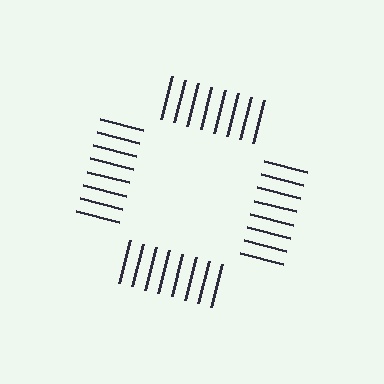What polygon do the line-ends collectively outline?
An illusory square — the line segments terminate on its edges but no continuous stroke is drawn.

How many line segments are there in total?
32 — 8 along each of the 4 edges.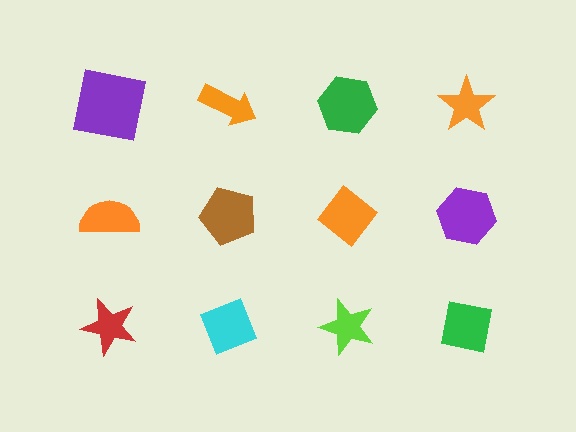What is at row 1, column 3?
A green hexagon.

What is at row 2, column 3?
An orange diamond.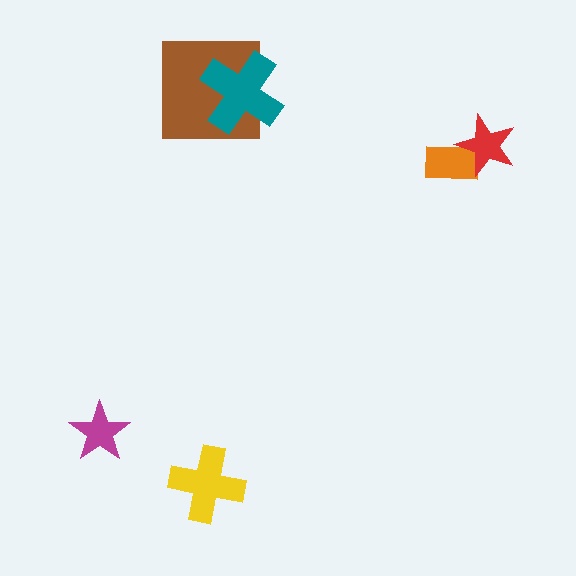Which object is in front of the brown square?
The teal cross is in front of the brown square.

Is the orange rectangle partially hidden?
Yes, it is partially covered by another shape.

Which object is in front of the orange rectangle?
The red star is in front of the orange rectangle.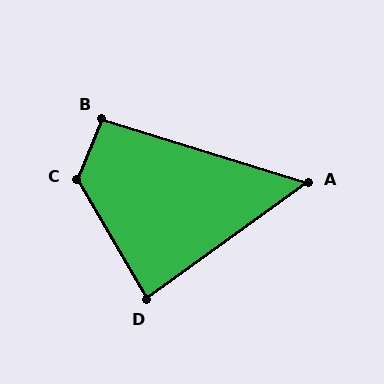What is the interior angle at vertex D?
Approximately 85 degrees (acute).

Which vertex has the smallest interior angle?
A, at approximately 53 degrees.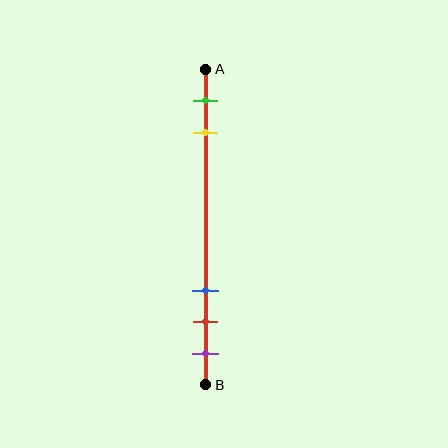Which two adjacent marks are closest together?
The red and purple marks are the closest adjacent pair.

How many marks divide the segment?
There are 5 marks dividing the segment.